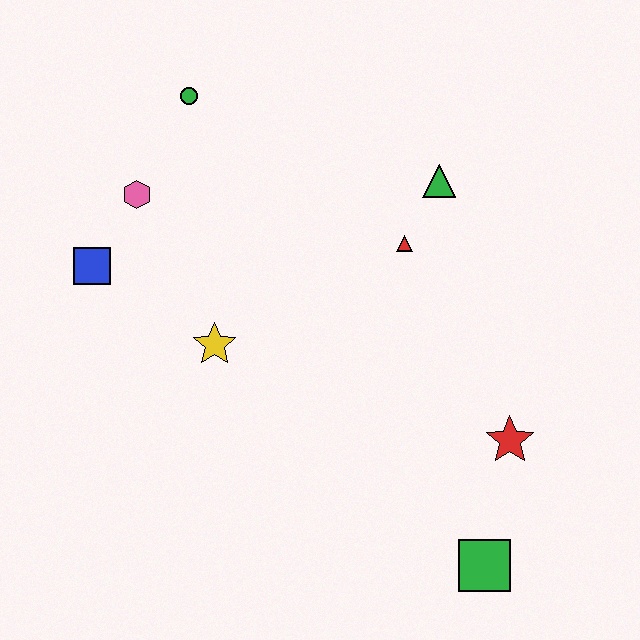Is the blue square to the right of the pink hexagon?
No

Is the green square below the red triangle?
Yes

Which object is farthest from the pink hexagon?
The green square is farthest from the pink hexagon.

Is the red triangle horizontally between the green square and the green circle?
Yes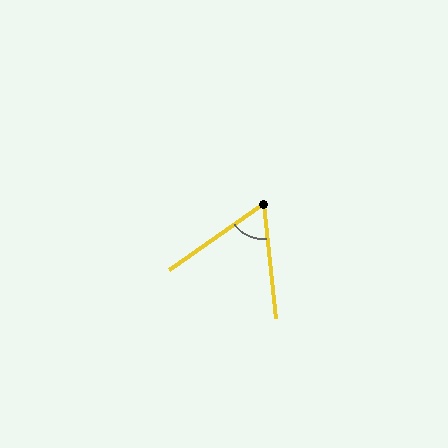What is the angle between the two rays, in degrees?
Approximately 61 degrees.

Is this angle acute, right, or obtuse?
It is acute.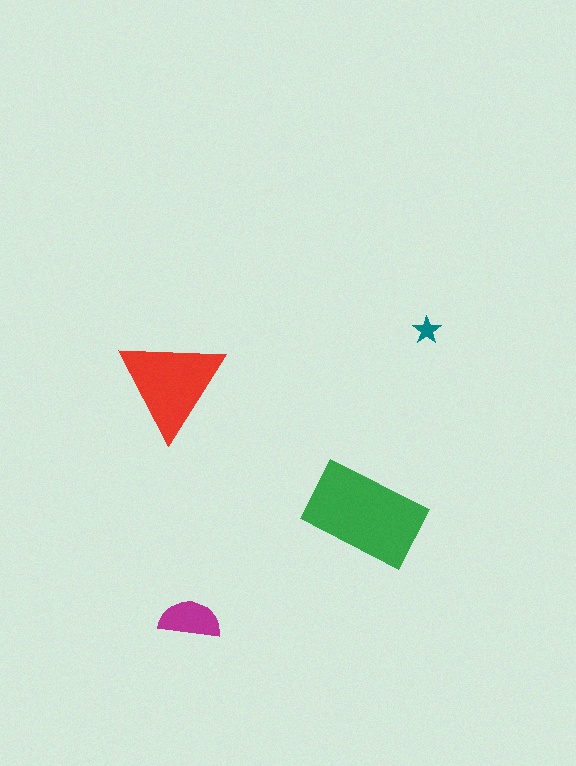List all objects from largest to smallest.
The green rectangle, the red triangle, the magenta semicircle, the teal star.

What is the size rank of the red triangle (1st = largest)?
2nd.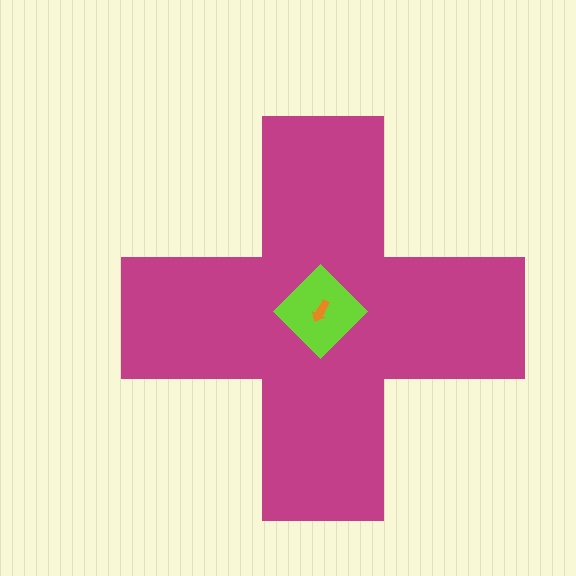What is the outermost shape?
The magenta cross.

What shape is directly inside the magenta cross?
The lime diamond.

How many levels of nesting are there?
3.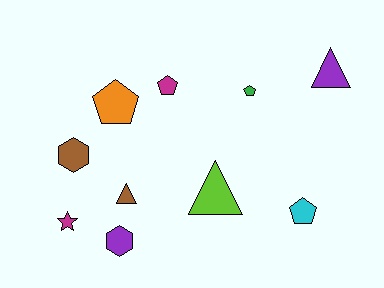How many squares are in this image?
There are no squares.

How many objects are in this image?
There are 10 objects.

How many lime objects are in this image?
There is 1 lime object.